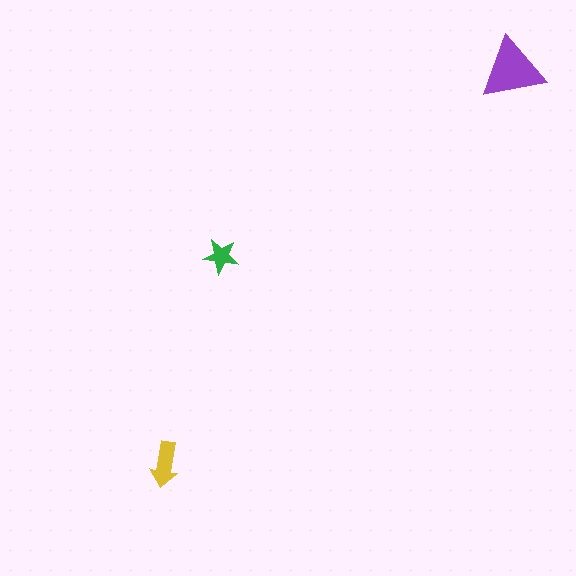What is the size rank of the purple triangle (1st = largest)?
1st.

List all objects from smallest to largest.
The green star, the yellow arrow, the purple triangle.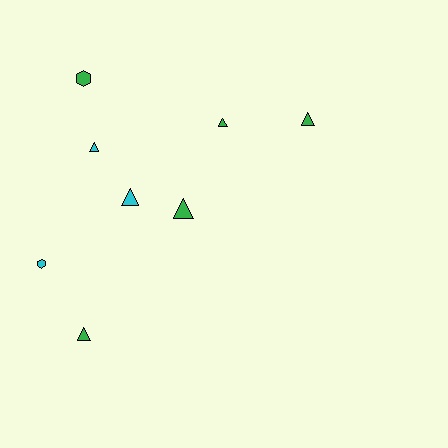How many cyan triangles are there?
There are 2 cyan triangles.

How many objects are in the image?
There are 8 objects.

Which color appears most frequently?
Green, with 5 objects.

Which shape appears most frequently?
Triangle, with 6 objects.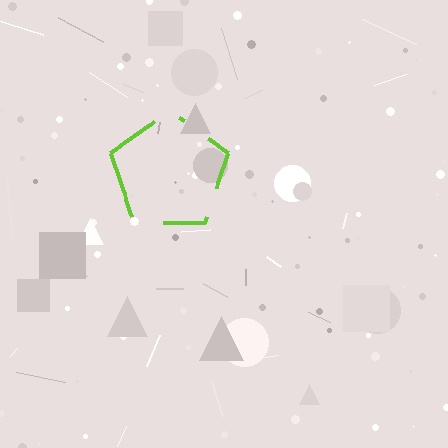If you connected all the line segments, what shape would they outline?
They would outline a pentagon.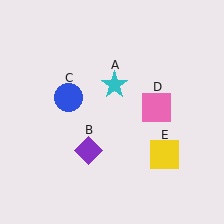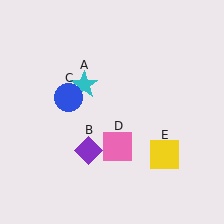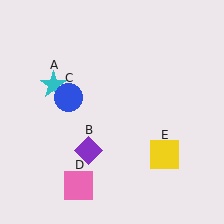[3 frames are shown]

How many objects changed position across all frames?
2 objects changed position: cyan star (object A), pink square (object D).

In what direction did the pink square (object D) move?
The pink square (object D) moved down and to the left.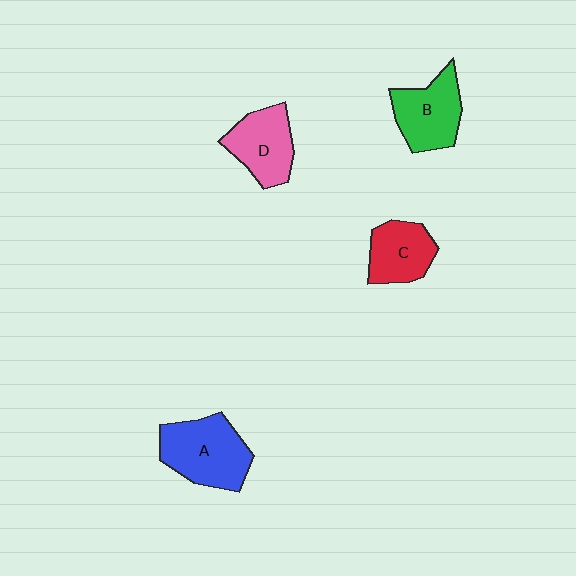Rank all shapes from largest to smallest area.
From largest to smallest: A (blue), B (green), D (pink), C (red).